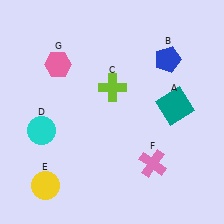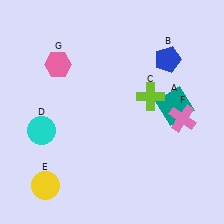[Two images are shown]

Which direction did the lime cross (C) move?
The lime cross (C) moved right.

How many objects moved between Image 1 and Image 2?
2 objects moved between the two images.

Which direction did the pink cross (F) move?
The pink cross (F) moved up.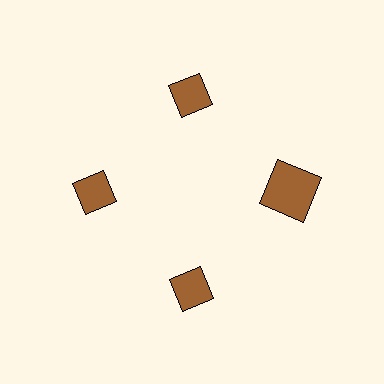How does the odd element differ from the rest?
It has a different shape: square instead of diamond.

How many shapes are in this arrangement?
There are 4 shapes arranged in a ring pattern.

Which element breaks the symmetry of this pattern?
The brown square at roughly the 3 o'clock position breaks the symmetry. All other shapes are brown diamonds.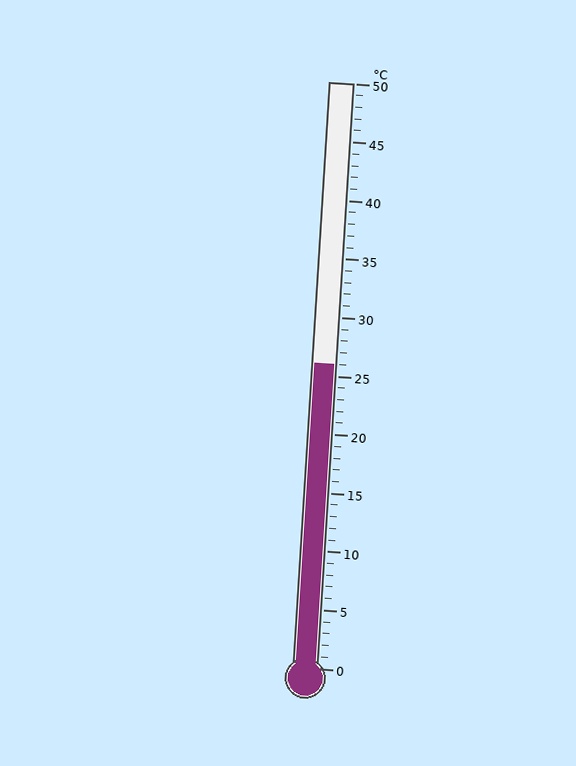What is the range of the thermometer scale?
The thermometer scale ranges from 0°C to 50°C.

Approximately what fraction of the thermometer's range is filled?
The thermometer is filled to approximately 50% of its range.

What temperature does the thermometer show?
The thermometer shows approximately 26°C.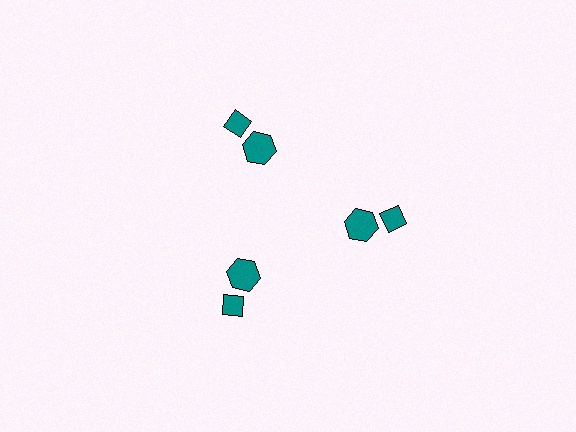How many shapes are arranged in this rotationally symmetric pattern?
There are 6 shapes, arranged in 3 groups of 2.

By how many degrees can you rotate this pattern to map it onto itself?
The pattern maps onto itself every 120 degrees of rotation.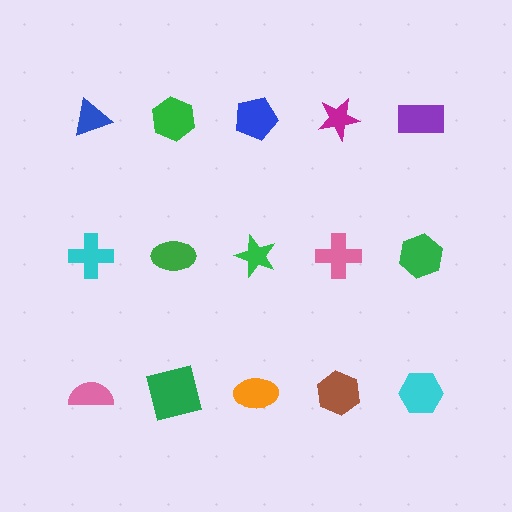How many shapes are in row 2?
5 shapes.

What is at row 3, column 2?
A green square.